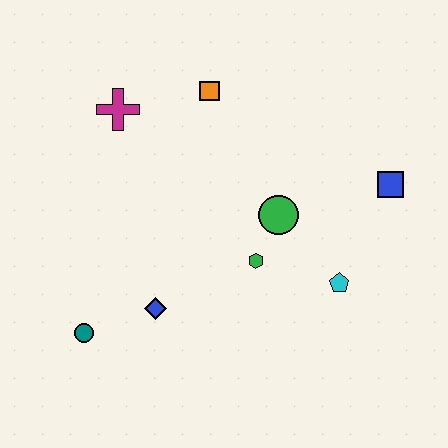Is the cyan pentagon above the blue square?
No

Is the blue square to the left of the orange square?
No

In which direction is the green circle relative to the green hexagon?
The green circle is above the green hexagon.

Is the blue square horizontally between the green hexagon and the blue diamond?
No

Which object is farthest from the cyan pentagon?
The magenta cross is farthest from the cyan pentagon.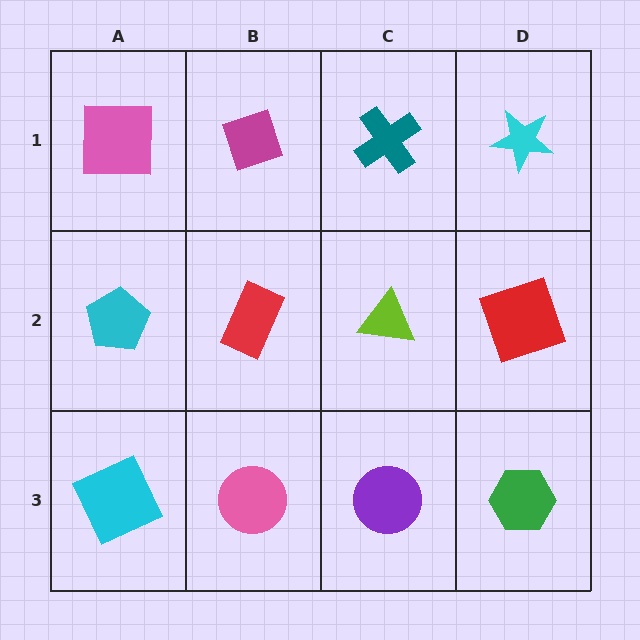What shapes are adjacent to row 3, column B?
A red rectangle (row 2, column B), a cyan square (row 3, column A), a purple circle (row 3, column C).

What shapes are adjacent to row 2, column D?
A cyan star (row 1, column D), a green hexagon (row 3, column D), a lime triangle (row 2, column C).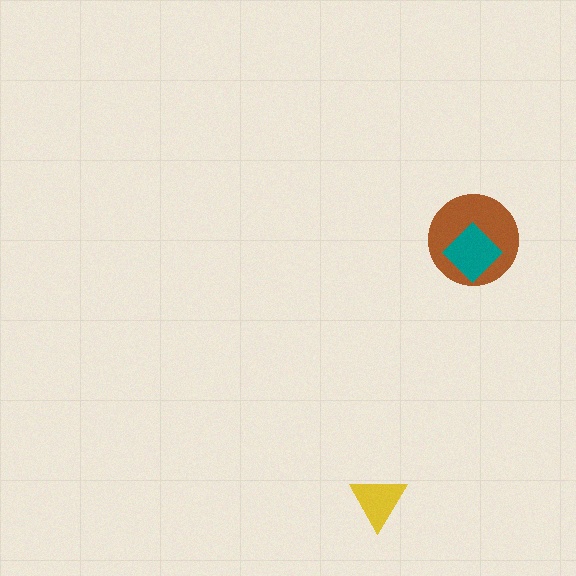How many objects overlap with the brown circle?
1 object overlaps with the brown circle.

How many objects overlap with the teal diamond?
1 object overlaps with the teal diamond.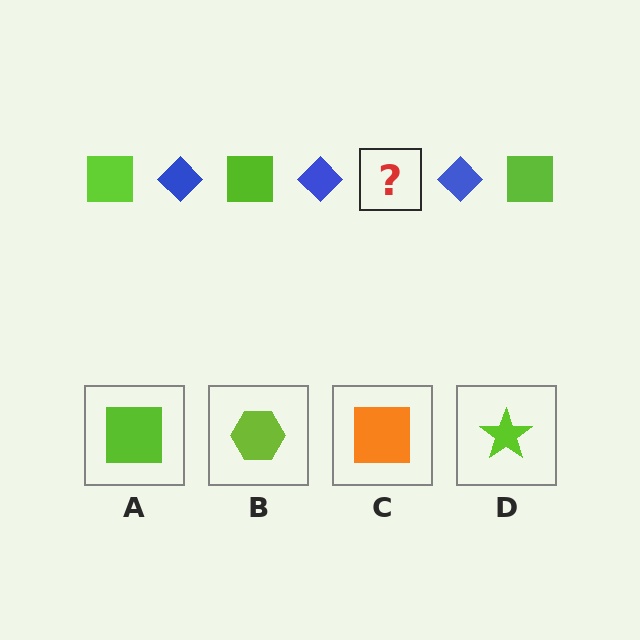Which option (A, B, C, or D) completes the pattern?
A.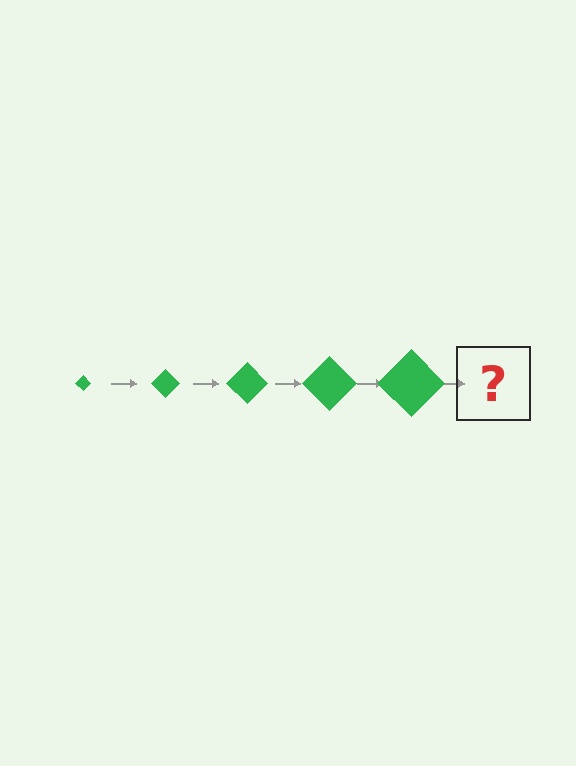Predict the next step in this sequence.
The next step is a green diamond, larger than the previous one.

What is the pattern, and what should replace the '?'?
The pattern is that the diamond gets progressively larger each step. The '?' should be a green diamond, larger than the previous one.